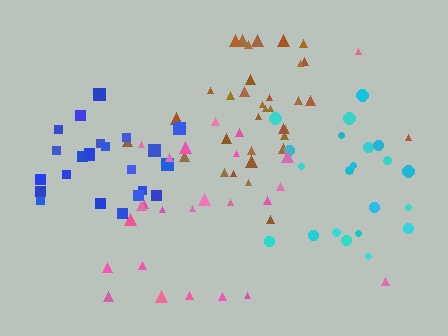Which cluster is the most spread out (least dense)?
Cyan.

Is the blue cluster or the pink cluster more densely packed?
Blue.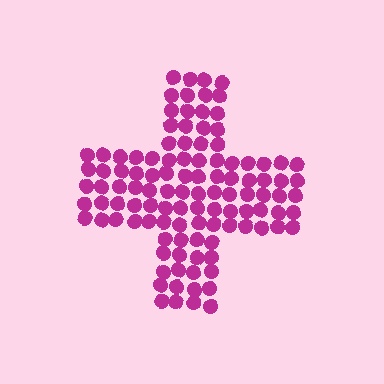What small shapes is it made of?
It is made of small circles.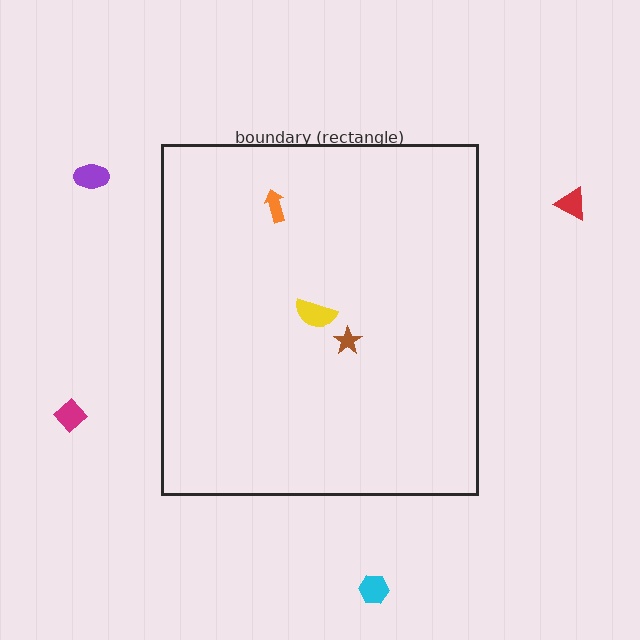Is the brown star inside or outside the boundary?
Inside.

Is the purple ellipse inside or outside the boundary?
Outside.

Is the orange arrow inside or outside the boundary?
Inside.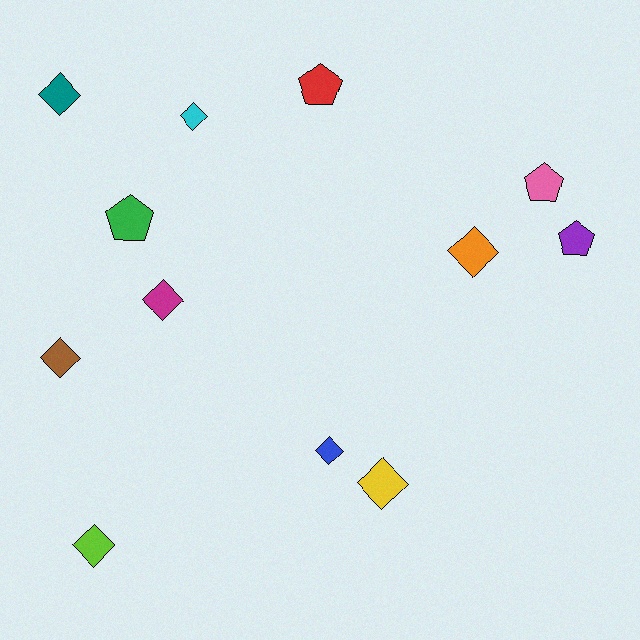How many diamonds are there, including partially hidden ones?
There are 8 diamonds.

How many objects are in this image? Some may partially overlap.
There are 12 objects.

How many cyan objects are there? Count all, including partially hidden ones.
There is 1 cyan object.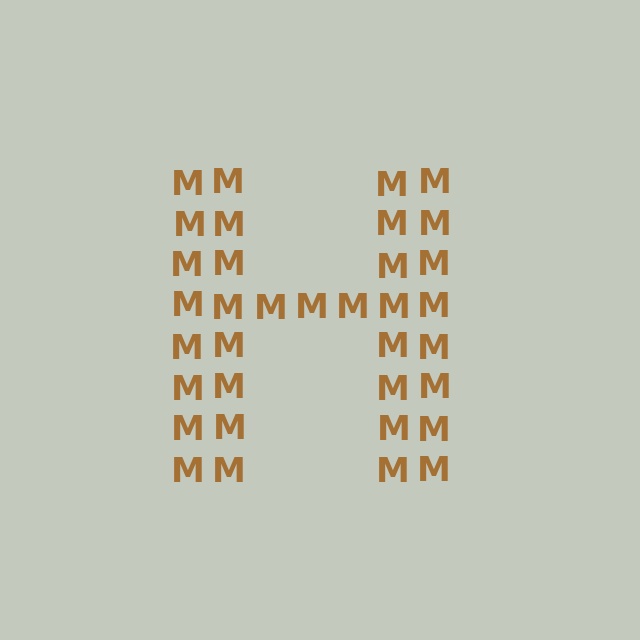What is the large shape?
The large shape is the letter H.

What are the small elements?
The small elements are letter M's.